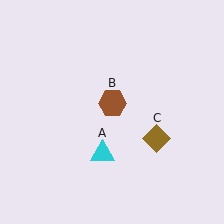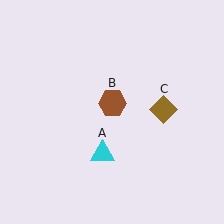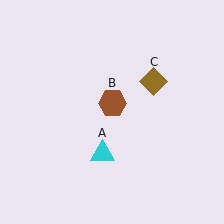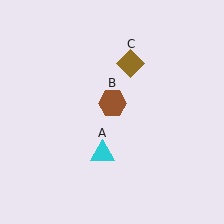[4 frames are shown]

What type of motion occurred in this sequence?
The brown diamond (object C) rotated counterclockwise around the center of the scene.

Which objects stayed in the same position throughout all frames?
Cyan triangle (object A) and brown hexagon (object B) remained stationary.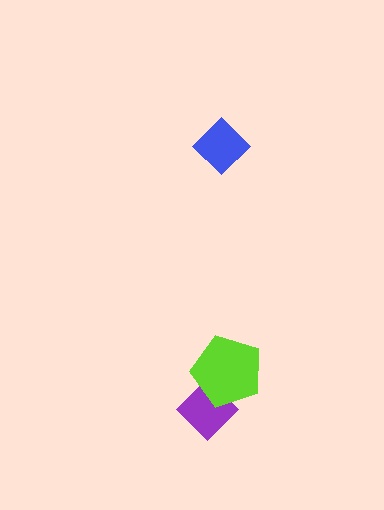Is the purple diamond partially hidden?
Yes, it is partially covered by another shape.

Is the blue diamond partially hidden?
No, no other shape covers it.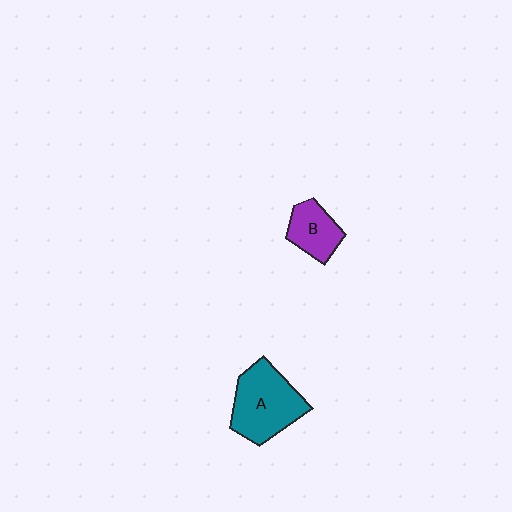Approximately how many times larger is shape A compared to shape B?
Approximately 1.8 times.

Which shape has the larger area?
Shape A (teal).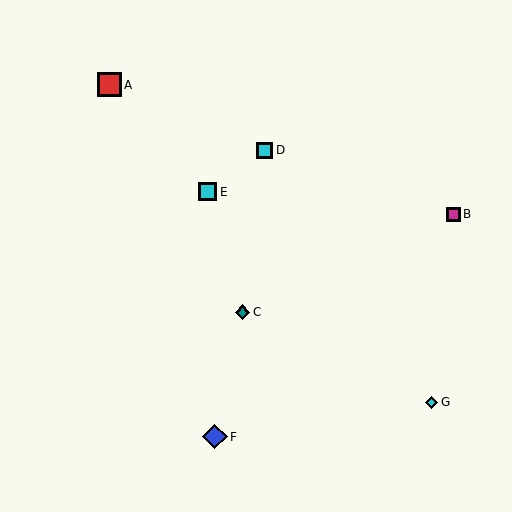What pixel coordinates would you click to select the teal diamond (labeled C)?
Click at (243, 312) to select the teal diamond C.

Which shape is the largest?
The blue diamond (labeled F) is the largest.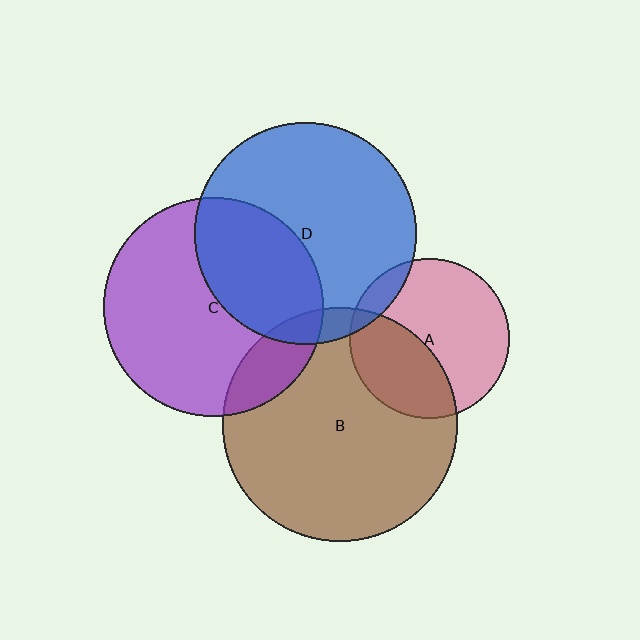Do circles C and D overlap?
Yes.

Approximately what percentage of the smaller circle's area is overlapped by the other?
Approximately 35%.